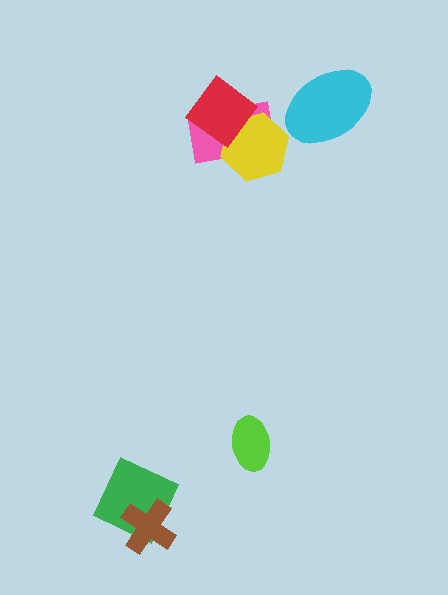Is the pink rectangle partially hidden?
Yes, it is partially covered by another shape.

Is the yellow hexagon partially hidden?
Yes, it is partially covered by another shape.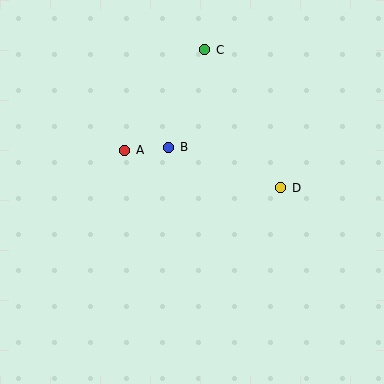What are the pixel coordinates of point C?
Point C is at (205, 50).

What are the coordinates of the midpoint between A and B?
The midpoint between A and B is at (147, 149).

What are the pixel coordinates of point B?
Point B is at (169, 147).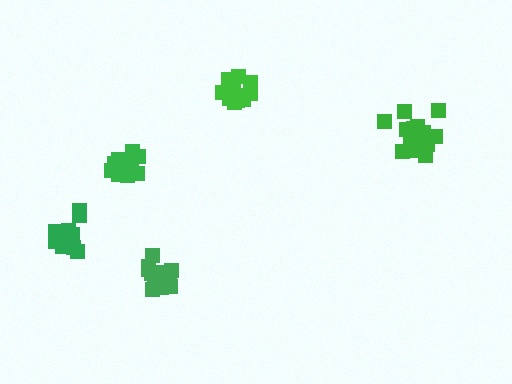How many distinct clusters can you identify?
There are 5 distinct clusters.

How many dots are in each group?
Group 1: 15 dots, Group 2: 18 dots, Group 3: 14 dots, Group 4: 16 dots, Group 5: 15 dots (78 total).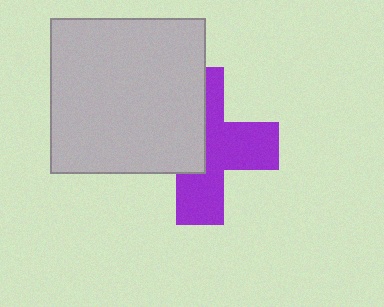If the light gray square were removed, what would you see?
You would see the complete purple cross.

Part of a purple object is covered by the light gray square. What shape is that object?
It is a cross.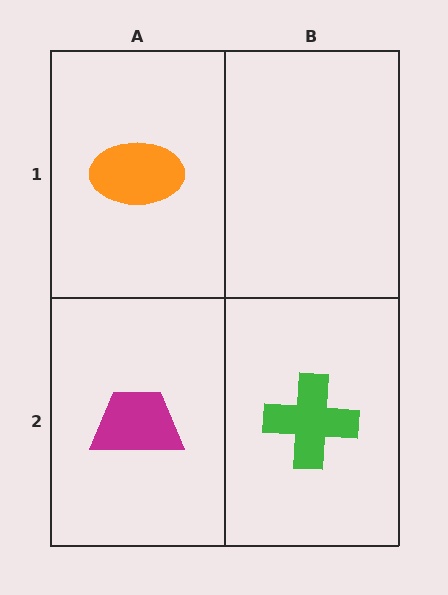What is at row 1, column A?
An orange ellipse.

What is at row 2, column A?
A magenta trapezoid.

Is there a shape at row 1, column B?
No, that cell is empty.